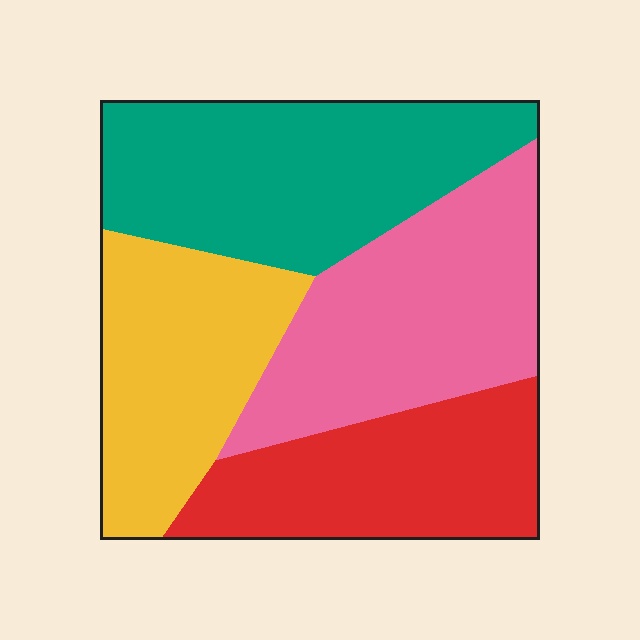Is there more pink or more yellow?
Pink.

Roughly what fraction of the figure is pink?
Pink takes up about one quarter (1/4) of the figure.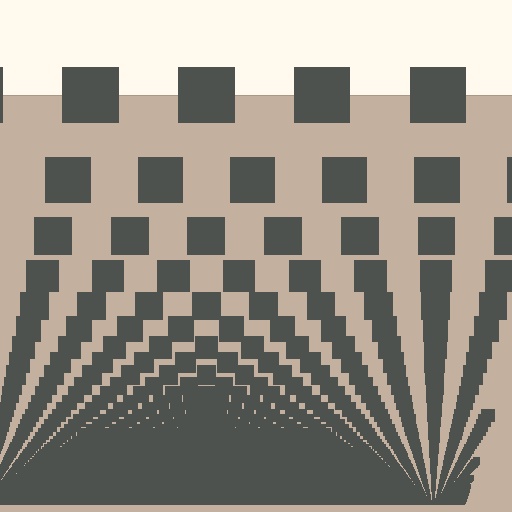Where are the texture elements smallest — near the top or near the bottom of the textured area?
Near the bottom.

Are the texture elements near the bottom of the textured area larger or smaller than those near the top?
Smaller. The gradient is inverted — elements near the bottom are smaller and denser.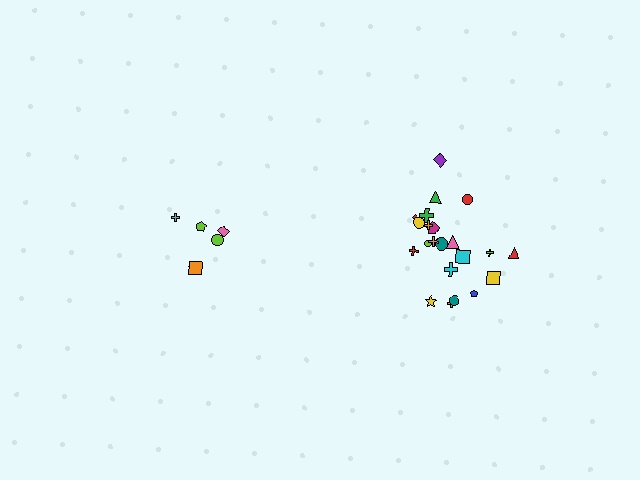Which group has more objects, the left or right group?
The right group.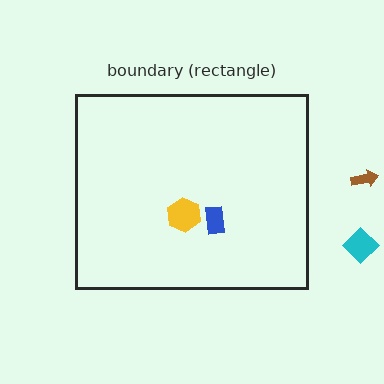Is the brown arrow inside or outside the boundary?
Outside.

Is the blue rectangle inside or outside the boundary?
Inside.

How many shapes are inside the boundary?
2 inside, 2 outside.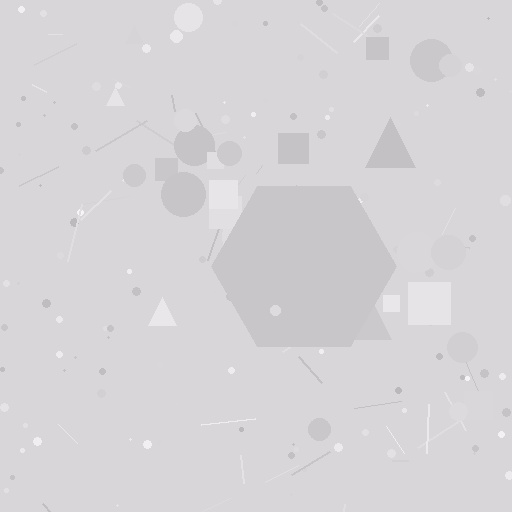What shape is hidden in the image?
A hexagon is hidden in the image.